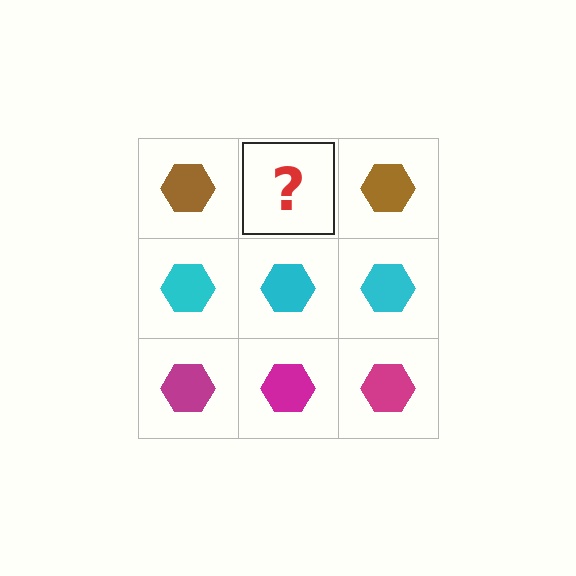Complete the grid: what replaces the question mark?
The question mark should be replaced with a brown hexagon.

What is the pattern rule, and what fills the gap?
The rule is that each row has a consistent color. The gap should be filled with a brown hexagon.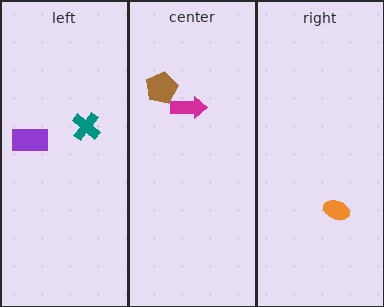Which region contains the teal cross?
The left region.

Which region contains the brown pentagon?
The center region.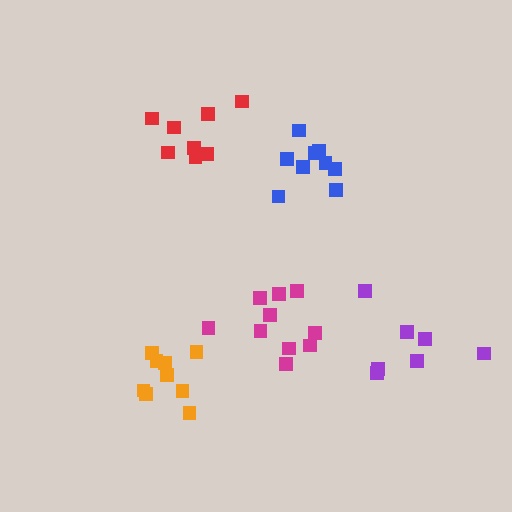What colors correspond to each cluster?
The clusters are colored: orange, purple, red, magenta, blue.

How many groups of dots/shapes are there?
There are 5 groups.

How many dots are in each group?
Group 1: 9 dots, Group 2: 7 dots, Group 3: 8 dots, Group 4: 10 dots, Group 5: 9 dots (43 total).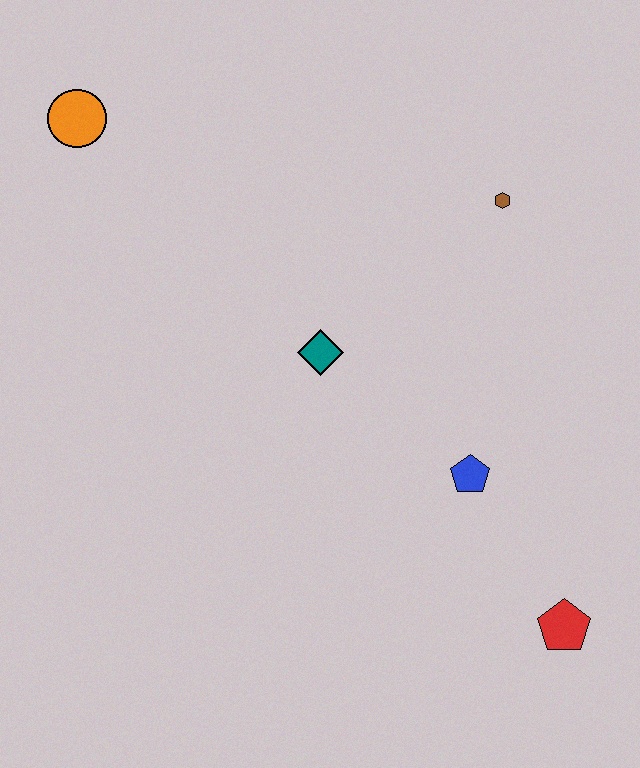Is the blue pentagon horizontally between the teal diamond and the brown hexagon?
Yes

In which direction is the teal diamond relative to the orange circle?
The teal diamond is to the right of the orange circle.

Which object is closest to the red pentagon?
The blue pentagon is closest to the red pentagon.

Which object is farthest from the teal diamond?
The red pentagon is farthest from the teal diamond.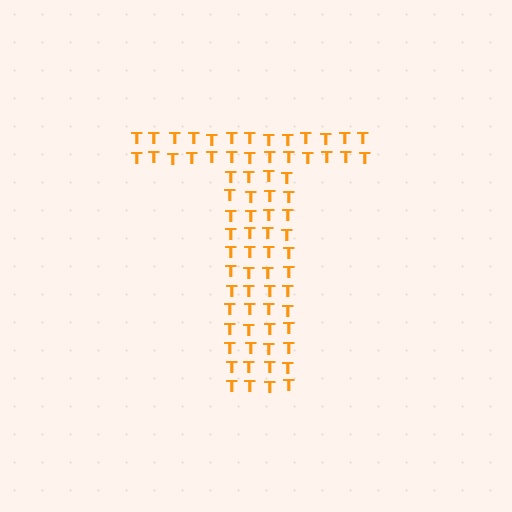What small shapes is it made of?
It is made of small letter T's.